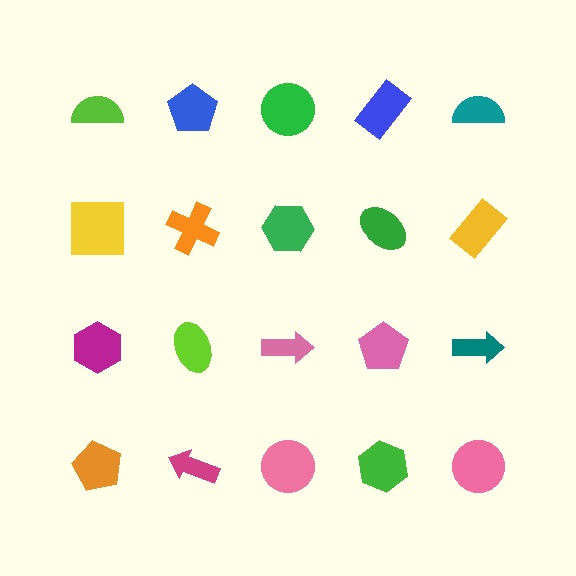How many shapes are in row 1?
5 shapes.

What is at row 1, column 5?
A teal semicircle.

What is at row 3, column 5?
A teal arrow.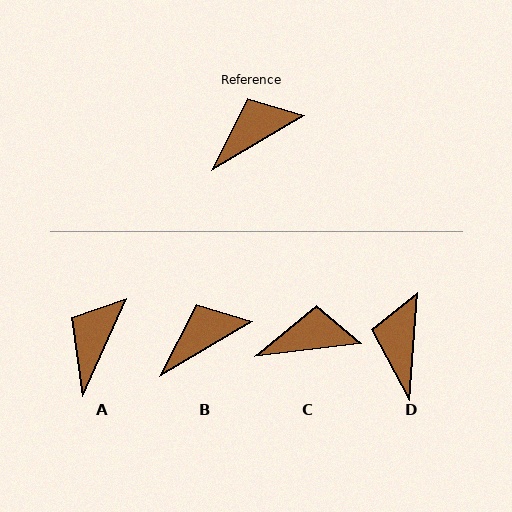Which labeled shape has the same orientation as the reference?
B.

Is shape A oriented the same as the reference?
No, it is off by about 35 degrees.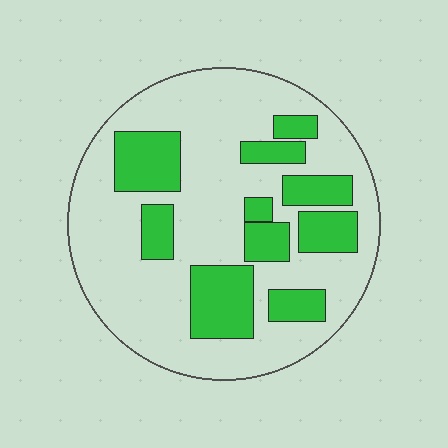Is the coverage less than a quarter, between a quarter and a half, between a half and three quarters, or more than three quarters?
Between a quarter and a half.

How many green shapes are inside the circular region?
10.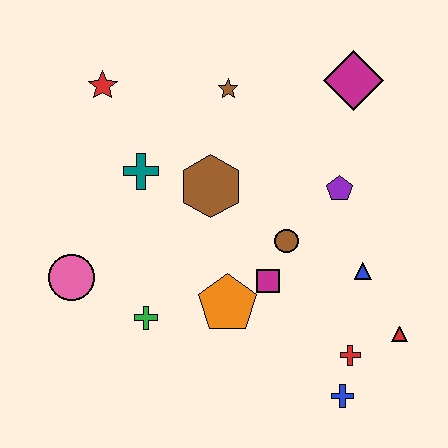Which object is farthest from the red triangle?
The red star is farthest from the red triangle.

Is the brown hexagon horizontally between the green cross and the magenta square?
Yes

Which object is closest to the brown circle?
The magenta square is closest to the brown circle.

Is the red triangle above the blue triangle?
No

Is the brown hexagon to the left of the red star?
No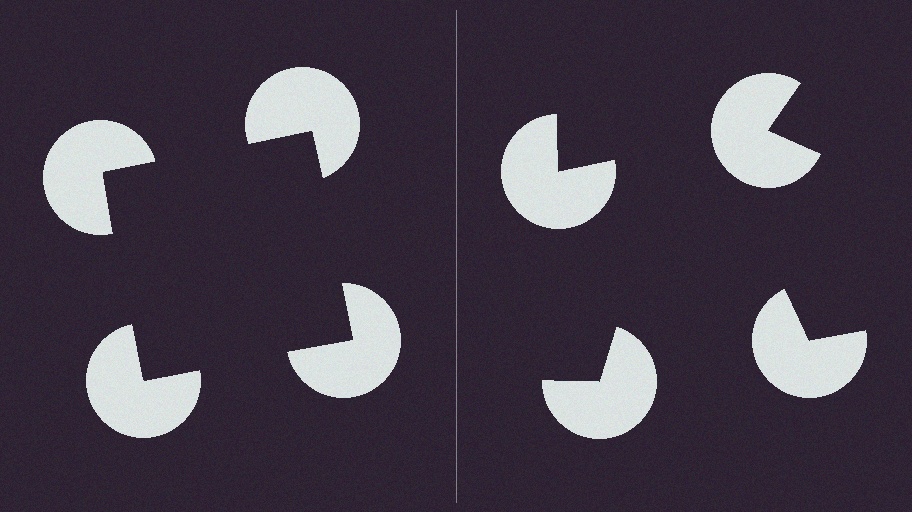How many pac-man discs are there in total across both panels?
8 — 4 on each side.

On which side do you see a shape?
An illusory square appears on the left side. On the right side the wedge cuts are rotated, so no coherent shape forms.